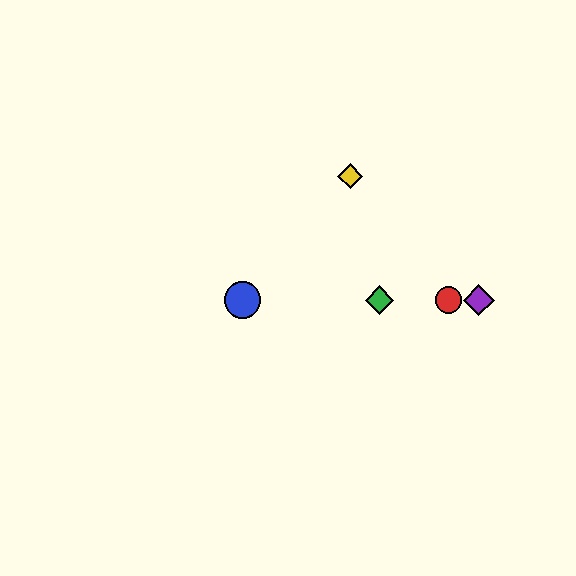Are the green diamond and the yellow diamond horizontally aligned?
No, the green diamond is at y≈300 and the yellow diamond is at y≈176.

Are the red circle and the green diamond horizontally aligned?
Yes, both are at y≈300.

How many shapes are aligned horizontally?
4 shapes (the red circle, the blue circle, the green diamond, the purple diamond) are aligned horizontally.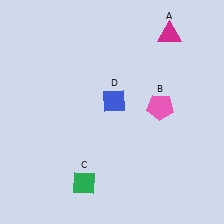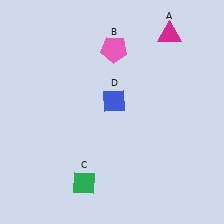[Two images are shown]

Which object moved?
The pink pentagon (B) moved up.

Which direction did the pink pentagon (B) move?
The pink pentagon (B) moved up.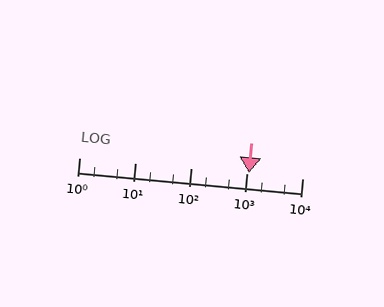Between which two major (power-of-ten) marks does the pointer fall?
The pointer is between 1000 and 10000.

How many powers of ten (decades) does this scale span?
The scale spans 4 decades, from 1 to 10000.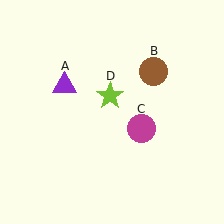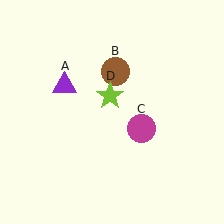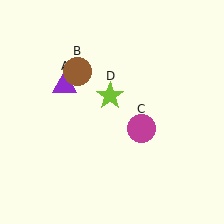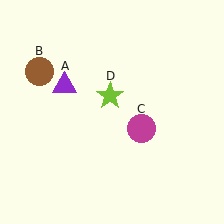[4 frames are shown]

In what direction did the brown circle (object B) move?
The brown circle (object B) moved left.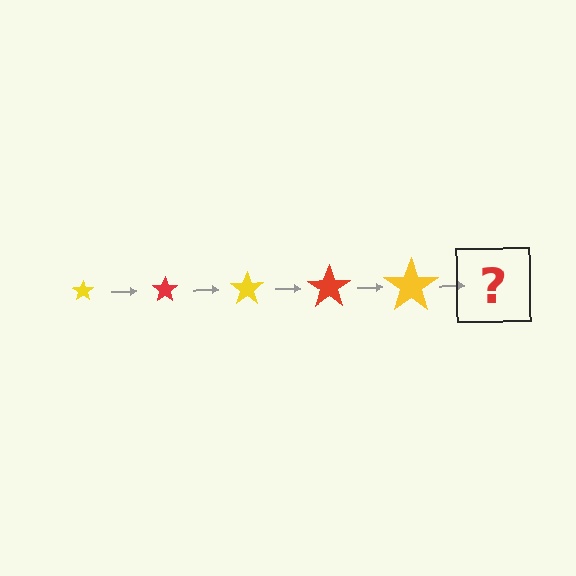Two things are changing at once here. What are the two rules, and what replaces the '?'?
The two rules are that the star grows larger each step and the color cycles through yellow and red. The '?' should be a red star, larger than the previous one.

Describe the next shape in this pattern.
It should be a red star, larger than the previous one.